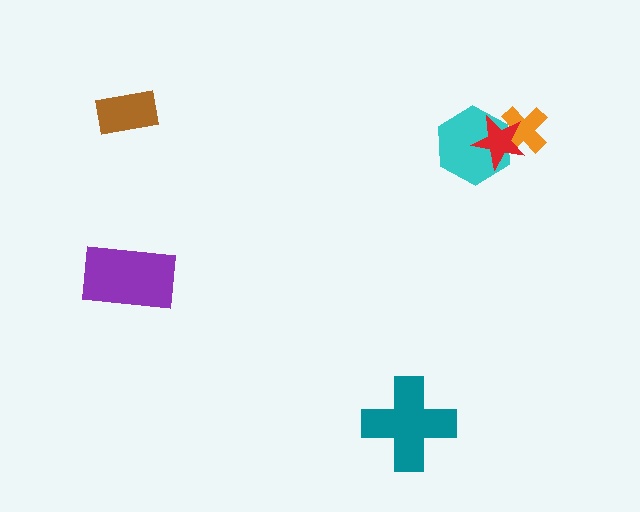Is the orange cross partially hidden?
Yes, it is partially covered by another shape.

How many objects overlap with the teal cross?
0 objects overlap with the teal cross.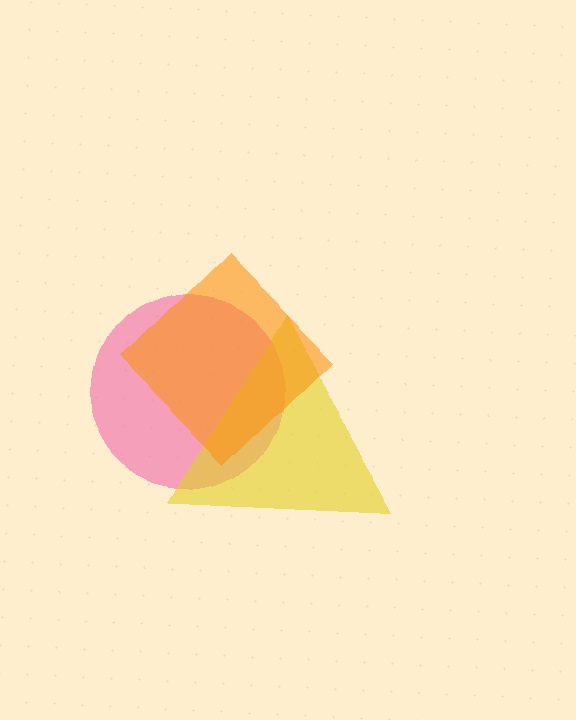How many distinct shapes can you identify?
There are 3 distinct shapes: a pink circle, a yellow triangle, an orange diamond.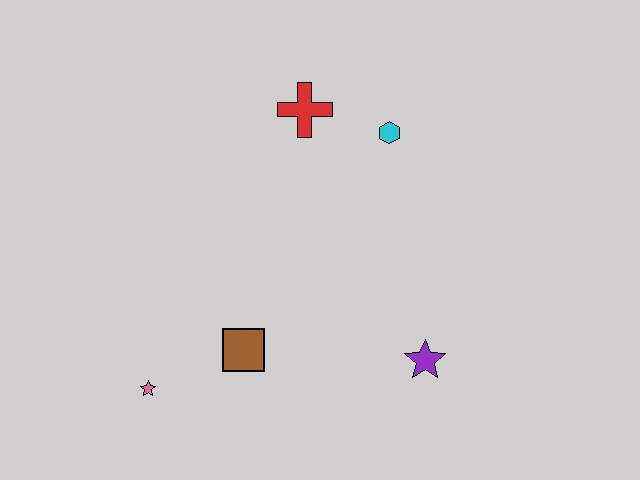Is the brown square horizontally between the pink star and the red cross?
Yes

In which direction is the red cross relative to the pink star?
The red cross is above the pink star.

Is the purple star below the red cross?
Yes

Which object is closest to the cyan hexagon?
The red cross is closest to the cyan hexagon.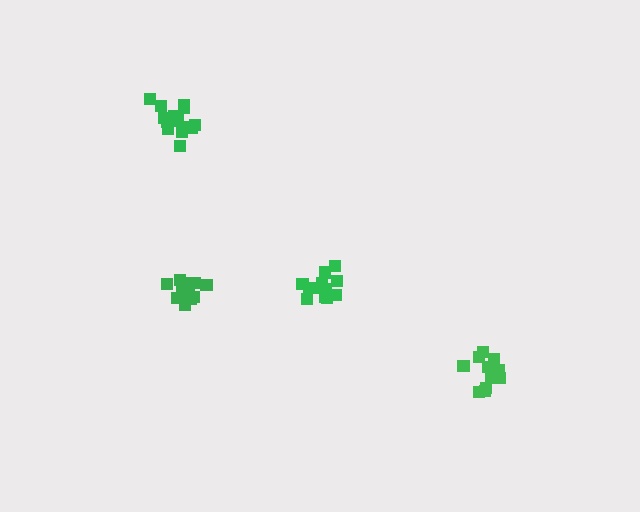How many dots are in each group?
Group 1: 12 dots, Group 2: 15 dots, Group 3: 12 dots, Group 4: 14 dots (53 total).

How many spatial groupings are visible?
There are 4 spatial groupings.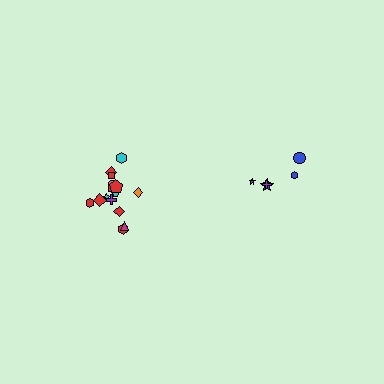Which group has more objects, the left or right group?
The left group.